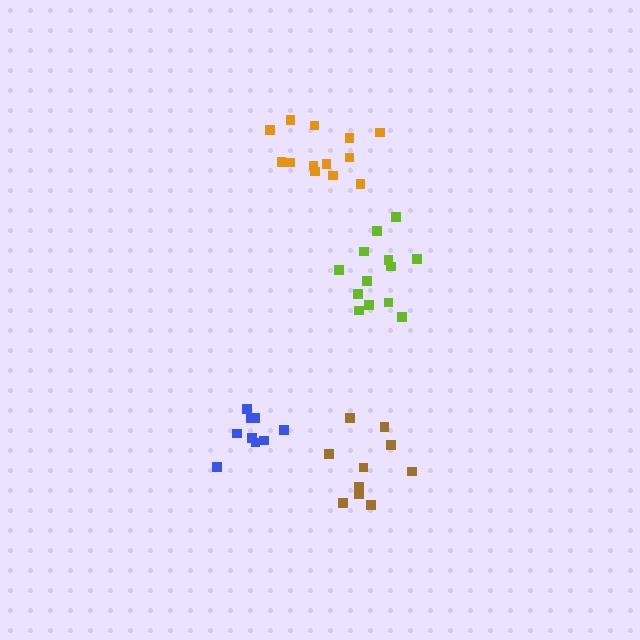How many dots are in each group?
Group 1: 10 dots, Group 2: 9 dots, Group 3: 13 dots, Group 4: 13 dots (45 total).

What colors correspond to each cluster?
The clusters are colored: brown, blue, orange, lime.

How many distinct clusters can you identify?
There are 4 distinct clusters.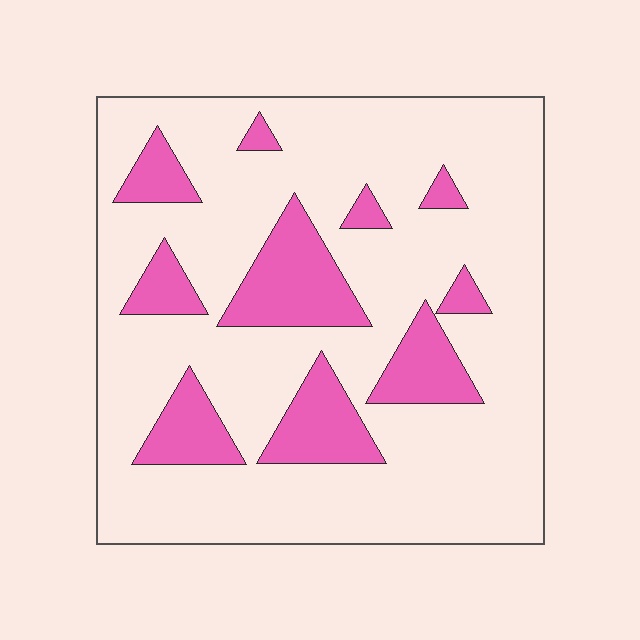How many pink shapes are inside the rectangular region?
10.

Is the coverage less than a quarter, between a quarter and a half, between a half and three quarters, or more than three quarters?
Less than a quarter.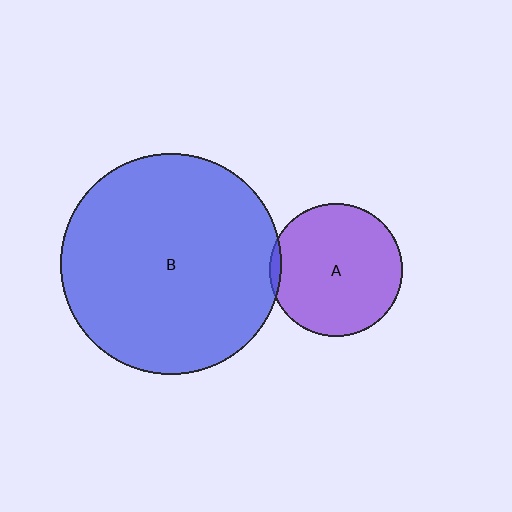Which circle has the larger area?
Circle B (blue).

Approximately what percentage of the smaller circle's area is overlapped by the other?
Approximately 5%.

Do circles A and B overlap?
Yes.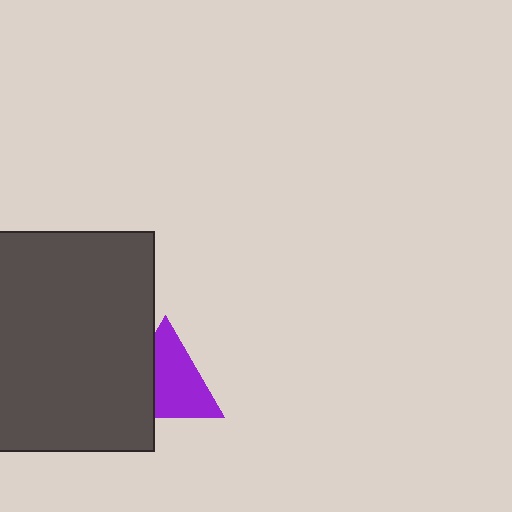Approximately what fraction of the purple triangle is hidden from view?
Roughly 35% of the purple triangle is hidden behind the dark gray rectangle.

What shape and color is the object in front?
The object in front is a dark gray rectangle.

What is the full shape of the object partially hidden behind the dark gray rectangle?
The partially hidden object is a purple triangle.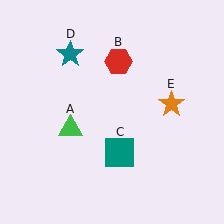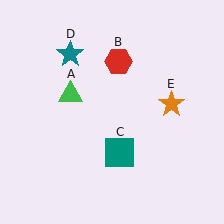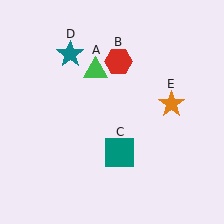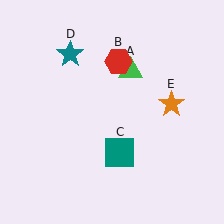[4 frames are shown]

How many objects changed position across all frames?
1 object changed position: green triangle (object A).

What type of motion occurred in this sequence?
The green triangle (object A) rotated clockwise around the center of the scene.